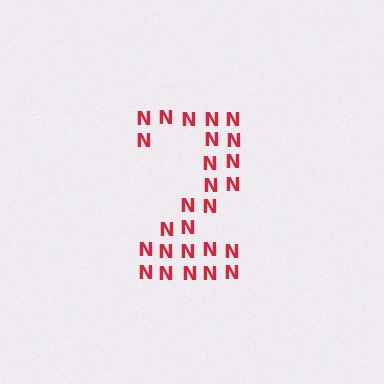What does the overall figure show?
The overall figure shows the digit 2.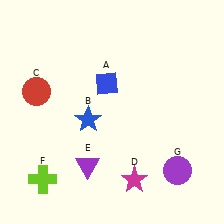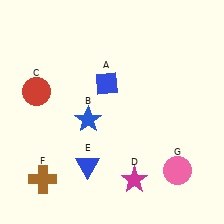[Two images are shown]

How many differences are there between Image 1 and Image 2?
There are 3 differences between the two images.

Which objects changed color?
E changed from purple to blue. F changed from lime to brown. G changed from purple to pink.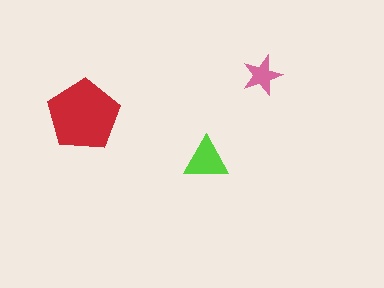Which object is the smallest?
The pink star.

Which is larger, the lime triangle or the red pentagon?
The red pentagon.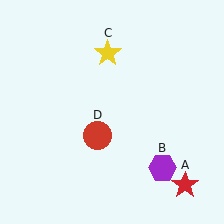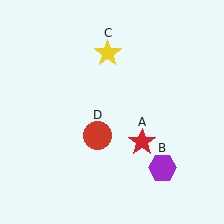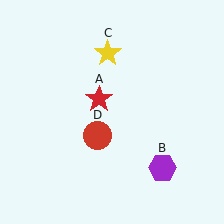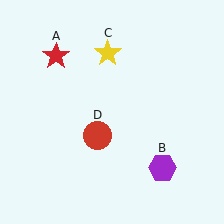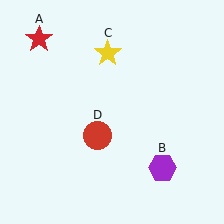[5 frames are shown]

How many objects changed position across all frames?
1 object changed position: red star (object A).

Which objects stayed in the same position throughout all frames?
Purple hexagon (object B) and yellow star (object C) and red circle (object D) remained stationary.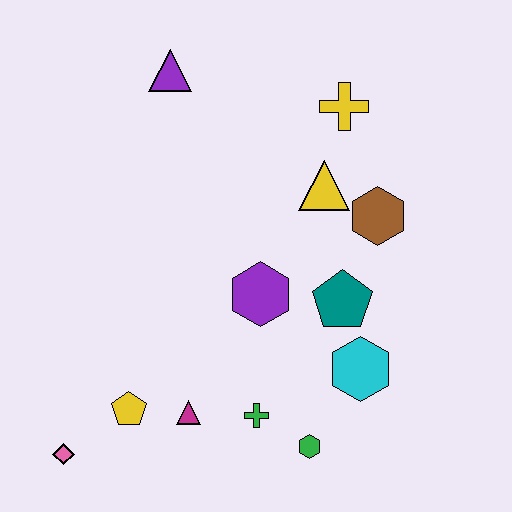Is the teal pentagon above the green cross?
Yes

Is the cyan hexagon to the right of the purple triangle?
Yes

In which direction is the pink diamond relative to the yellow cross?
The pink diamond is below the yellow cross.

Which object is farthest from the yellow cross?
The pink diamond is farthest from the yellow cross.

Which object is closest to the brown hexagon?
The yellow triangle is closest to the brown hexagon.